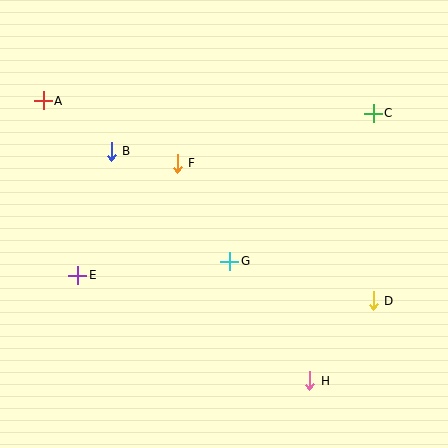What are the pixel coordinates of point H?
Point H is at (310, 381).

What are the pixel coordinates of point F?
Point F is at (177, 163).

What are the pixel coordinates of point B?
Point B is at (111, 151).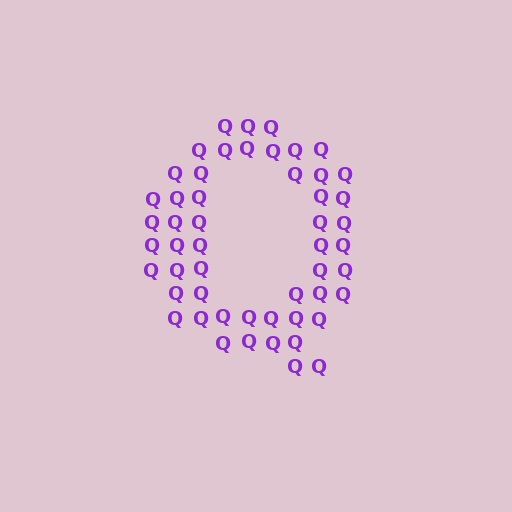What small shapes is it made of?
It is made of small letter Q's.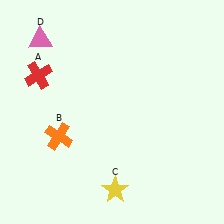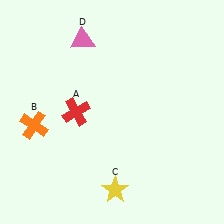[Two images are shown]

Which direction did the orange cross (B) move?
The orange cross (B) moved left.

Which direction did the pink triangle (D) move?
The pink triangle (D) moved right.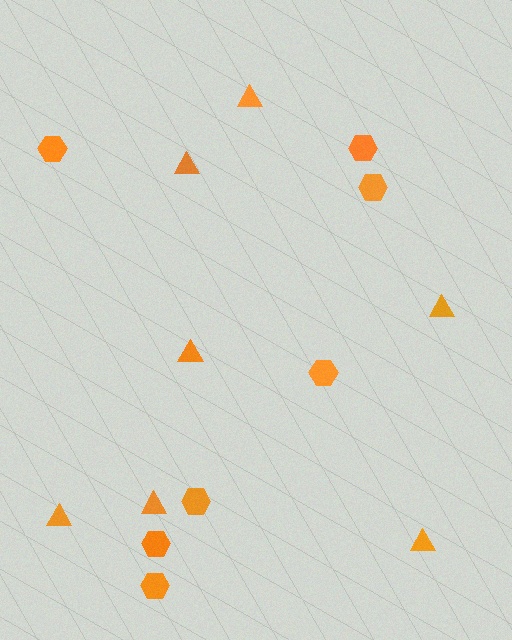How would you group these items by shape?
There are 2 groups: one group of hexagons (7) and one group of triangles (7).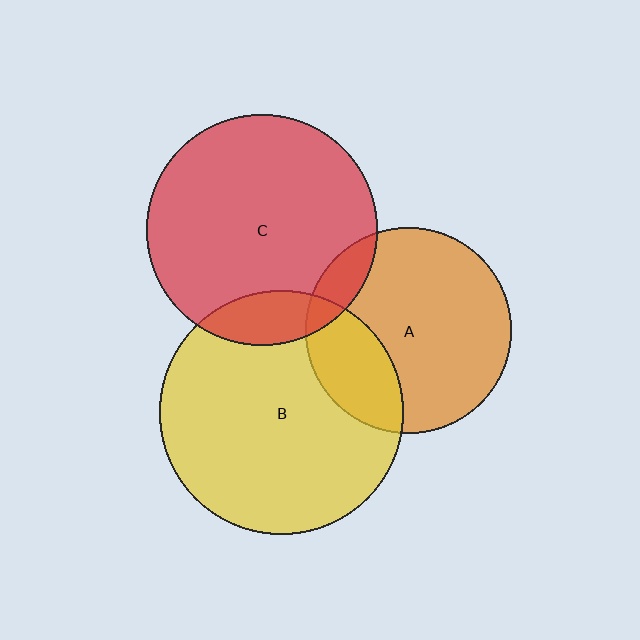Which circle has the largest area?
Circle B (yellow).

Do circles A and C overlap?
Yes.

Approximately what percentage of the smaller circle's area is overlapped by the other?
Approximately 10%.